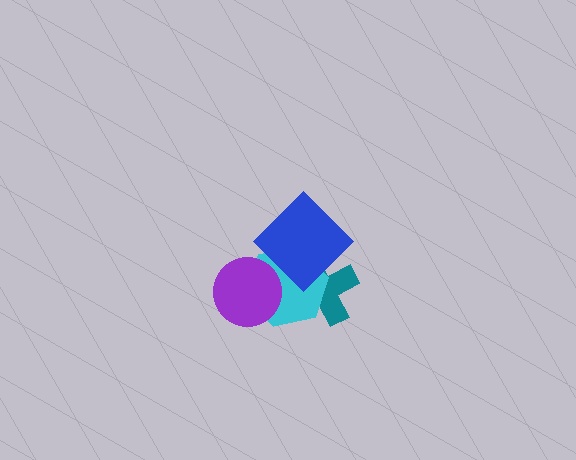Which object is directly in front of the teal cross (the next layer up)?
The cyan hexagon is directly in front of the teal cross.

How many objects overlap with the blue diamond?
3 objects overlap with the blue diamond.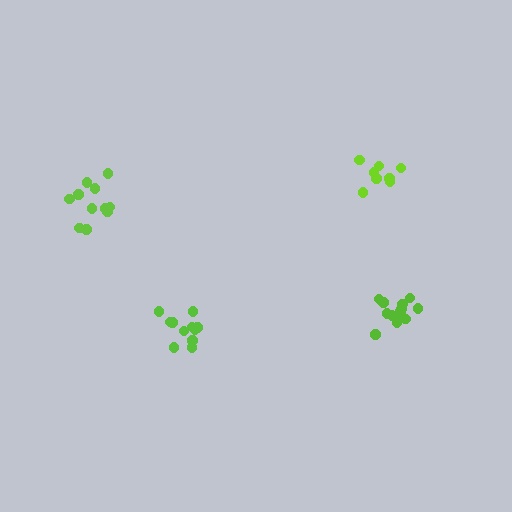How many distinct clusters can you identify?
There are 4 distinct clusters.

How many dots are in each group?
Group 1: 8 dots, Group 2: 11 dots, Group 3: 11 dots, Group 4: 13 dots (43 total).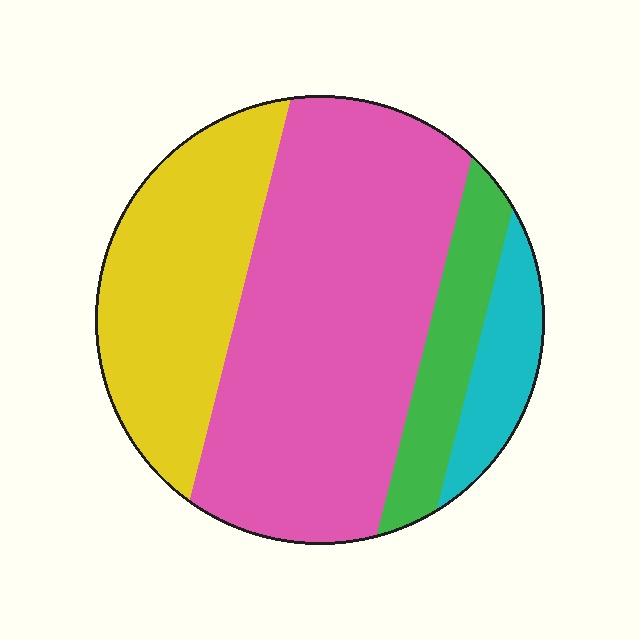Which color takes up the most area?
Pink, at roughly 50%.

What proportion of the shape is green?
Green takes up less than a quarter of the shape.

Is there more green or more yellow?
Yellow.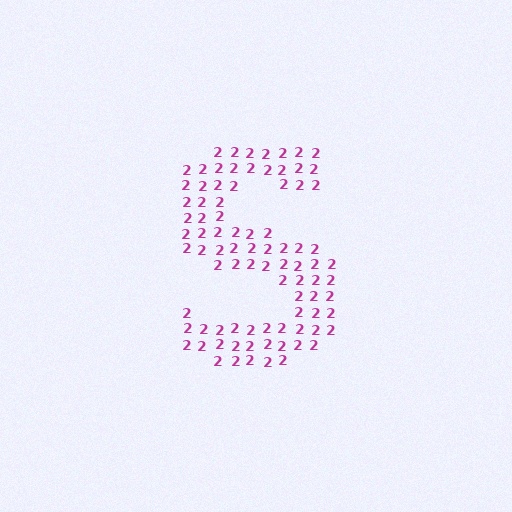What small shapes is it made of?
It is made of small digit 2's.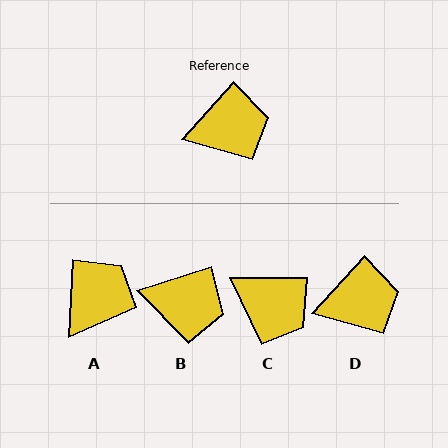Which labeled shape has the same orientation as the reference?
D.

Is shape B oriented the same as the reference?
No, it is off by about 30 degrees.